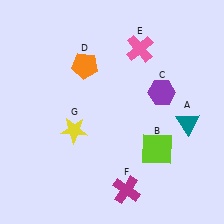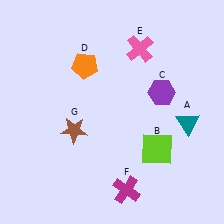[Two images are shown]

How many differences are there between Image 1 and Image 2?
There is 1 difference between the two images.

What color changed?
The star (G) changed from yellow in Image 1 to brown in Image 2.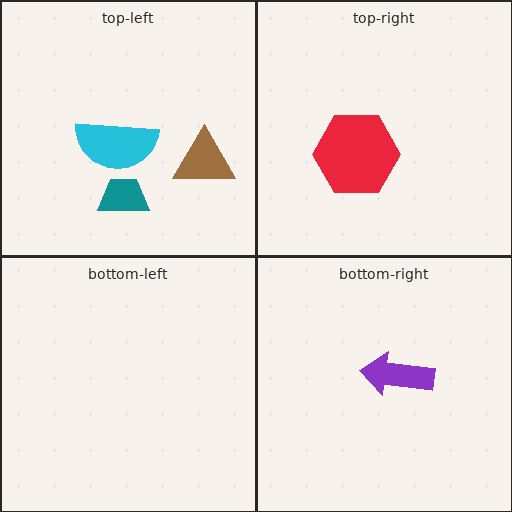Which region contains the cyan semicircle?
The top-left region.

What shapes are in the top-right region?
The red hexagon.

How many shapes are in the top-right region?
1.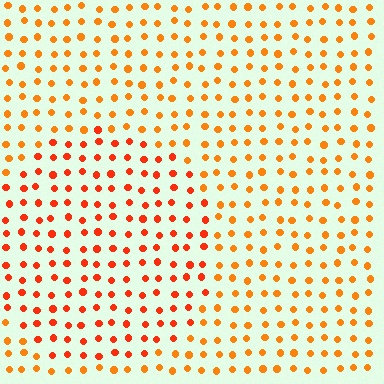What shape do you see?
I see a circle.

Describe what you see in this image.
The image is filled with small orange elements in a uniform arrangement. A circle-shaped region is visible where the elements are tinted to a slightly different hue, forming a subtle color boundary.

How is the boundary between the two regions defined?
The boundary is defined purely by a slight shift in hue (about 22 degrees). Spacing, size, and orientation are identical on both sides.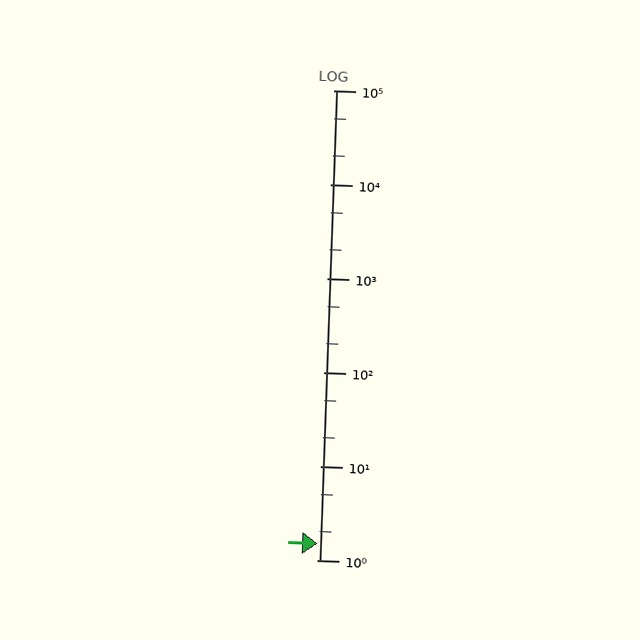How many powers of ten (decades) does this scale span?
The scale spans 5 decades, from 1 to 100000.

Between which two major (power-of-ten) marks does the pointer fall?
The pointer is between 1 and 10.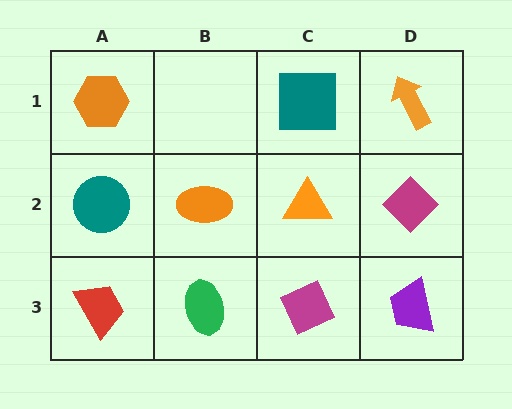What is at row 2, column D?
A magenta diamond.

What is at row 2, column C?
An orange triangle.